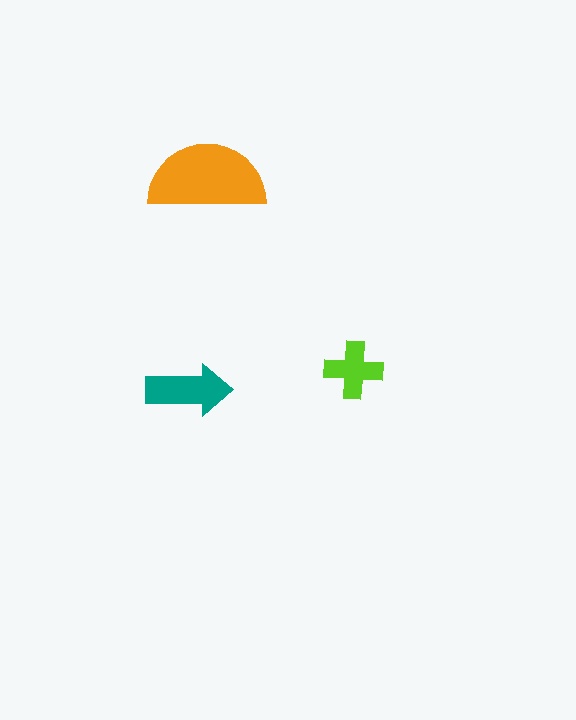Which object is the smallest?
The lime cross.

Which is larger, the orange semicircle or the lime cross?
The orange semicircle.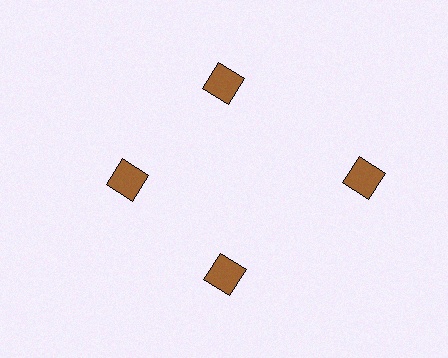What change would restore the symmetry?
The symmetry would be restored by moving it inward, back onto the ring so that all 4 diamonds sit at equal angles and equal distance from the center.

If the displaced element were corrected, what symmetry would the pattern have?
It would have 4-fold rotational symmetry — the pattern would map onto itself every 90 degrees.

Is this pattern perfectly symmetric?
No. The 4 brown diamonds are arranged in a ring, but one element near the 3 o'clock position is pushed outward from the center, breaking the 4-fold rotational symmetry.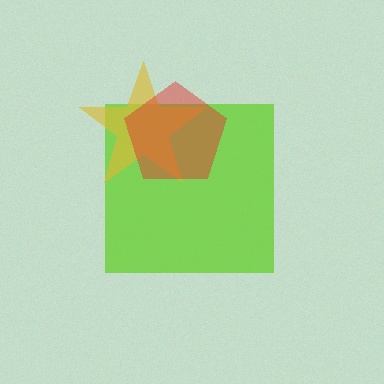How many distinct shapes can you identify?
There are 3 distinct shapes: a lime square, a yellow star, a red pentagon.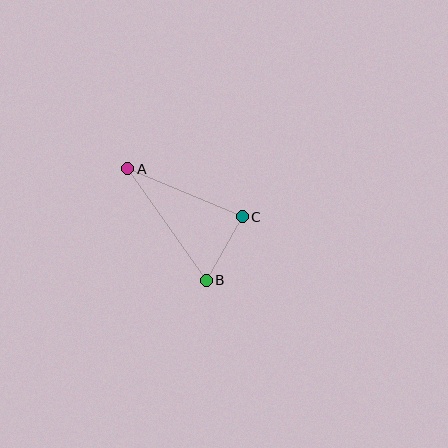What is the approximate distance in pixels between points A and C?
The distance between A and C is approximately 124 pixels.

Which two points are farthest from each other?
Points A and B are farthest from each other.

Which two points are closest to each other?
Points B and C are closest to each other.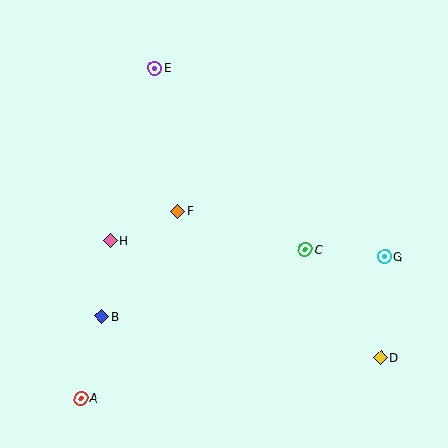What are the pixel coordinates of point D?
Point D is at (380, 358).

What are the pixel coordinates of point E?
Point E is at (155, 68).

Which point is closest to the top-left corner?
Point E is closest to the top-left corner.